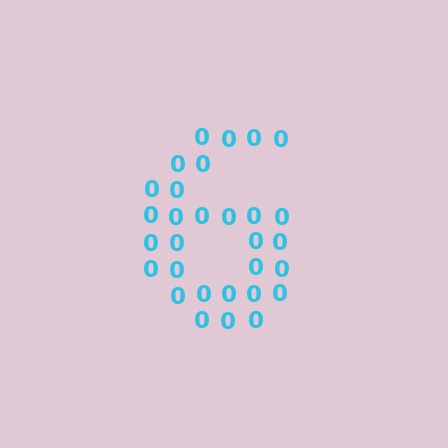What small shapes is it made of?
It is made of small digit 0's.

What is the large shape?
The large shape is the digit 6.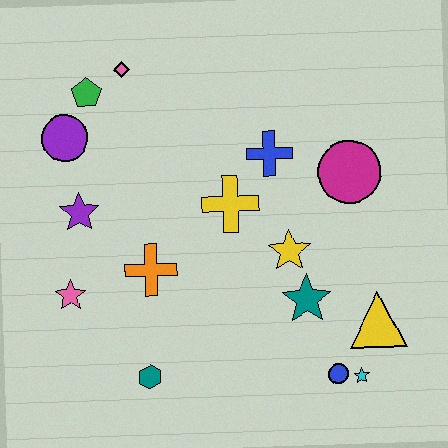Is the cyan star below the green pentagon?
Yes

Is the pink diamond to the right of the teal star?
No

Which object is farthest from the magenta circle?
The pink star is farthest from the magenta circle.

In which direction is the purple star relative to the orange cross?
The purple star is to the left of the orange cross.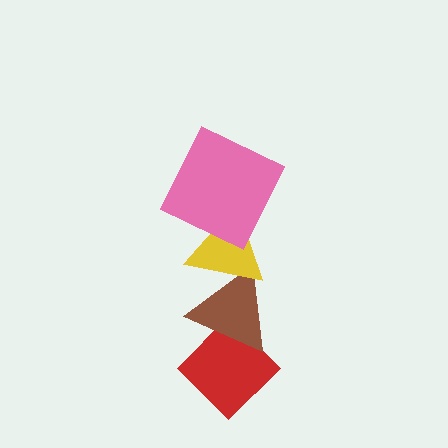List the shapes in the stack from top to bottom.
From top to bottom: the pink square, the yellow triangle, the brown triangle, the red diamond.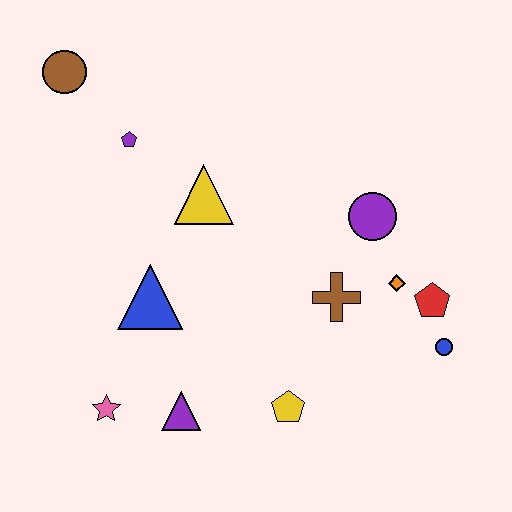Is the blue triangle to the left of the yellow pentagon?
Yes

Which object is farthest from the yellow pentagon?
The brown circle is farthest from the yellow pentagon.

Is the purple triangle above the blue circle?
No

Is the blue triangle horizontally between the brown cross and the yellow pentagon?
No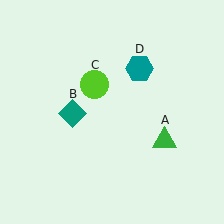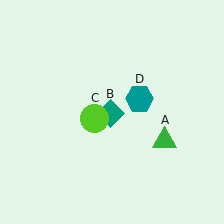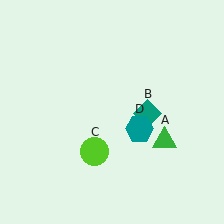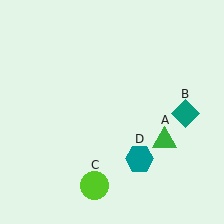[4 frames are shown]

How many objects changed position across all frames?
3 objects changed position: teal diamond (object B), lime circle (object C), teal hexagon (object D).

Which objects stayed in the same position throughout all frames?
Green triangle (object A) remained stationary.